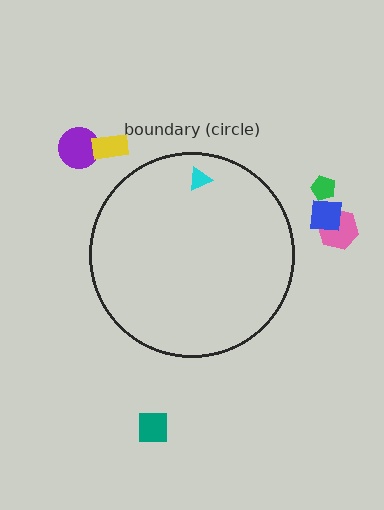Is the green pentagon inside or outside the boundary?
Outside.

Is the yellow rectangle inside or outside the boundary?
Outside.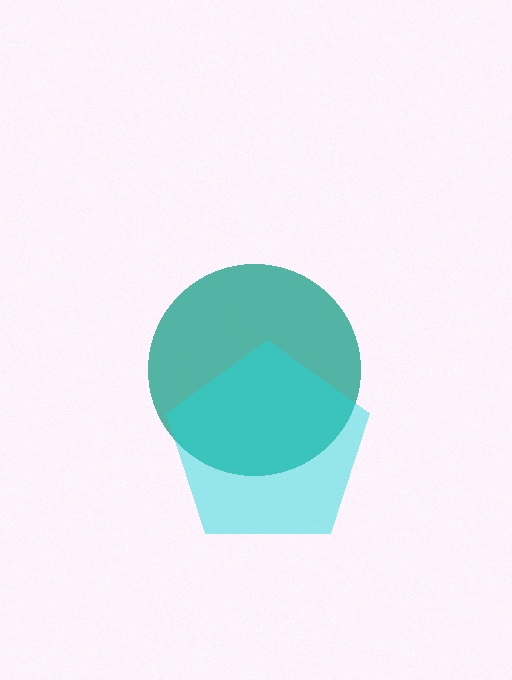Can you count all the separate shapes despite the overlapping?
Yes, there are 2 separate shapes.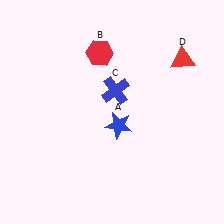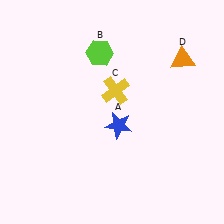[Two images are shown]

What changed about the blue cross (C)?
In Image 1, C is blue. In Image 2, it changed to yellow.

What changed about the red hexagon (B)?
In Image 1, B is red. In Image 2, it changed to lime.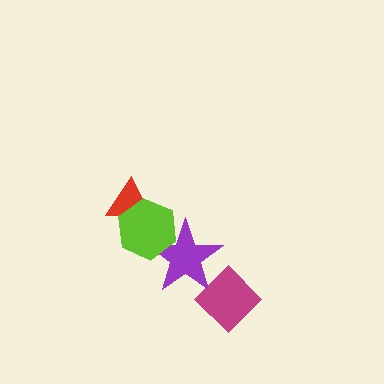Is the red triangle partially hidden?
Yes, it is partially covered by another shape.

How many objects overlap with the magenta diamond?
1 object overlaps with the magenta diamond.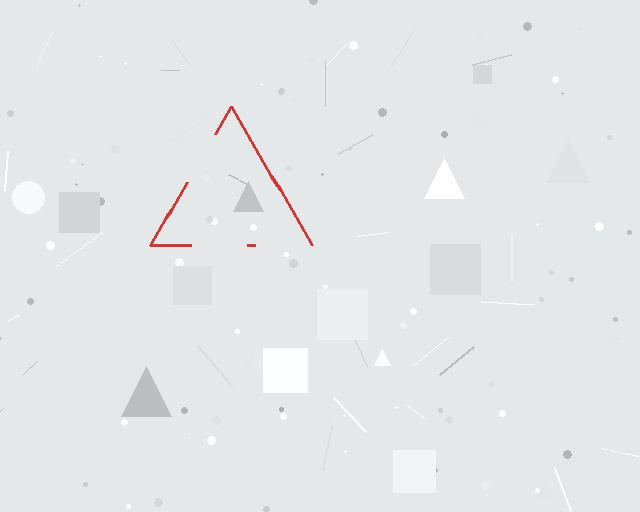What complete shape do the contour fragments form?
The contour fragments form a triangle.